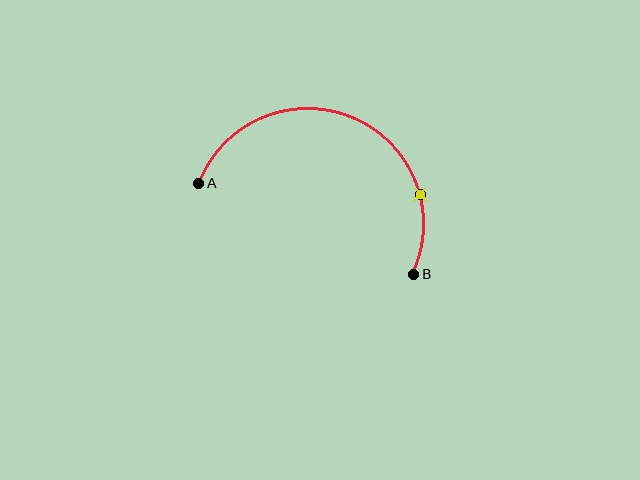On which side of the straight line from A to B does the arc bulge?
The arc bulges above the straight line connecting A and B.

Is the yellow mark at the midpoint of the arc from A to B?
No. The yellow mark lies on the arc but is closer to endpoint B. The arc midpoint would be at the point on the curve equidistant along the arc from both A and B.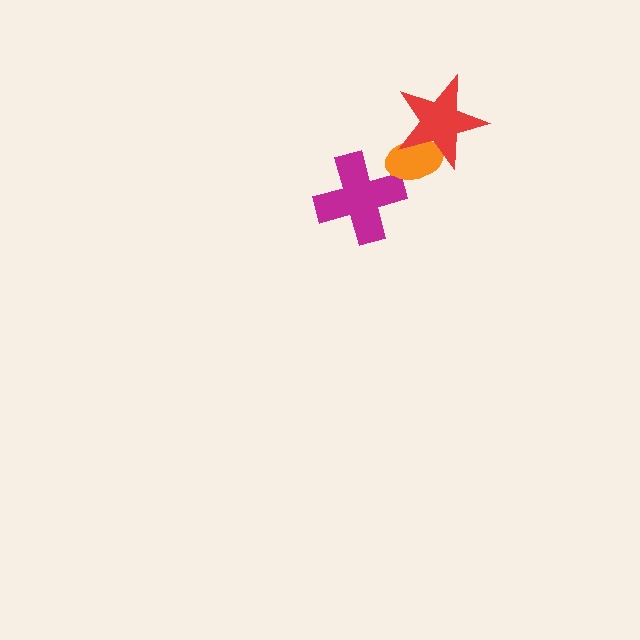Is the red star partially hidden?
No, no other shape covers it.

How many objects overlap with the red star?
1 object overlaps with the red star.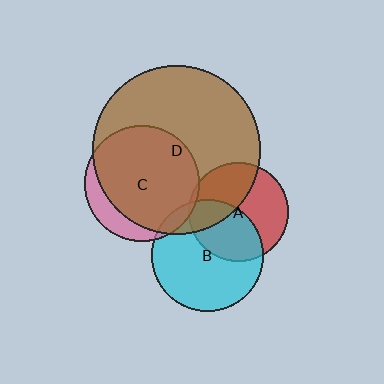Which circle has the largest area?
Circle D (brown).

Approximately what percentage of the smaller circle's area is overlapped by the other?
Approximately 40%.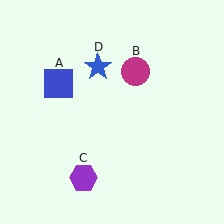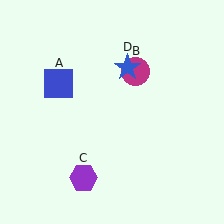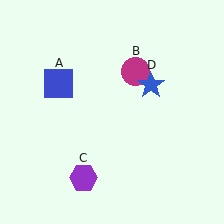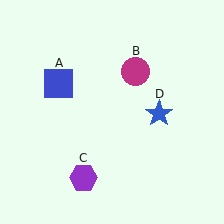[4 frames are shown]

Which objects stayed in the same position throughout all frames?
Blue square (object A) and magenta circle (object B) and purple hexagon (object C) remained stationary.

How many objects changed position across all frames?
1 object changed position: blue star (object D).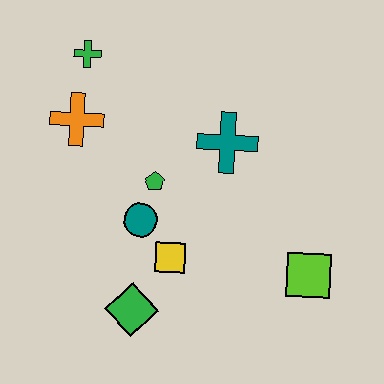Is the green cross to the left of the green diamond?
Yes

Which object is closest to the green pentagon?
The teal circle is closest to the green pentagon.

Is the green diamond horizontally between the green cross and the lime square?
Yes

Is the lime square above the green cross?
No